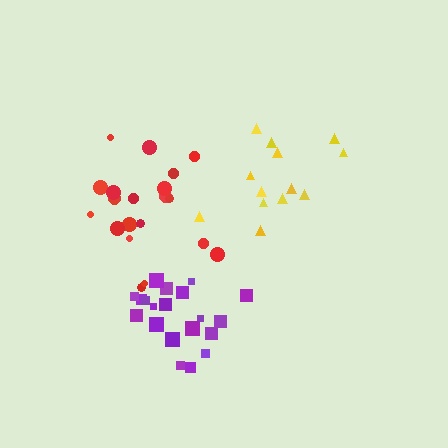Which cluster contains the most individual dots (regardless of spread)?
Red (21).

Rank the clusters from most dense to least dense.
purple, red, yellow.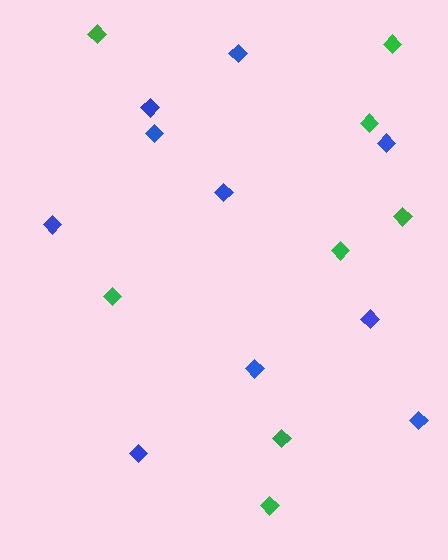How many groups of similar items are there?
There are 2 groups: one group of blue diamonds (10) and one group of green diamonds (8).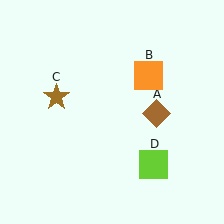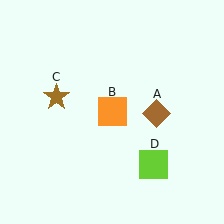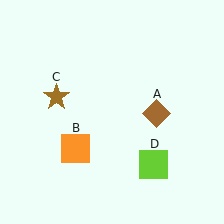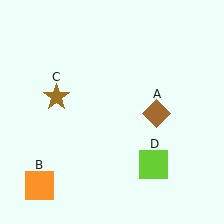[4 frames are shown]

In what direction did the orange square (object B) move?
The orange square (object B) moved down and to the left.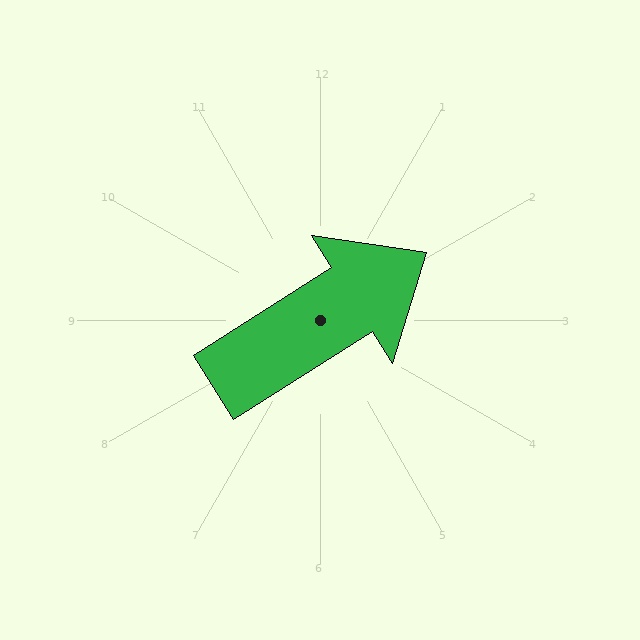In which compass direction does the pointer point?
Northeast.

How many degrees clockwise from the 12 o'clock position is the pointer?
Approximately 58 degrees.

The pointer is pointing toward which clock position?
Roughly 2 o'clock.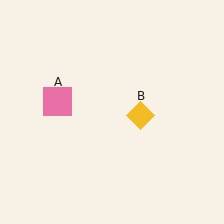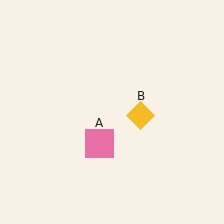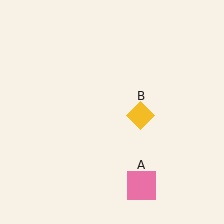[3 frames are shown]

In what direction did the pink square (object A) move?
The pink square (object A) moved down and to the right.